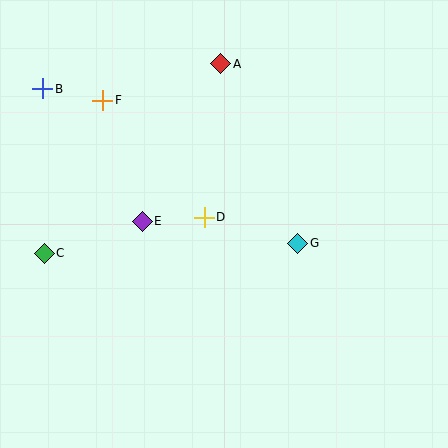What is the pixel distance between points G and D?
The distance between G and D is 97 pixels.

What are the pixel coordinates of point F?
Point F is at (103, 100).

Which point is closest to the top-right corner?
Point A is closest to the top-right corner.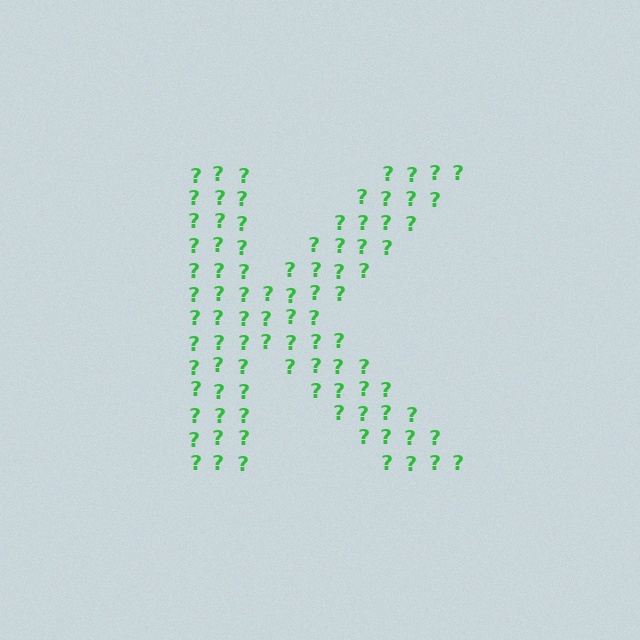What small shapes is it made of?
It is made of small question marks.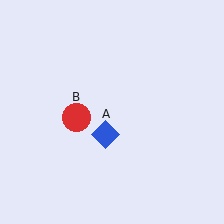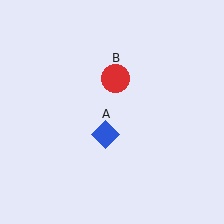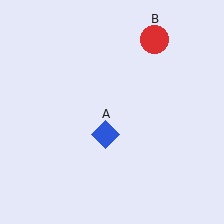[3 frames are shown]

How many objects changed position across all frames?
1 object changed position: red circle (object B).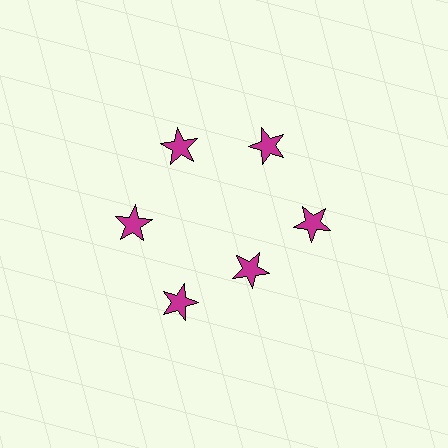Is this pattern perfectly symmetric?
No. The 6 magenta stars are arranged in a ring, but one element near the 5 o'clock position is pulled inward toward the center, breaking the 6-fold rotational symmetry.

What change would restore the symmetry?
The symmetry would be restored by moving it outward, back onto the ring so that all 6 stars sit at equal angles and equal distance from the center.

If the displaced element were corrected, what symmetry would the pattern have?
It would have 6-fold rotational symmetry — the pattern would map onto itself every 60 degrees.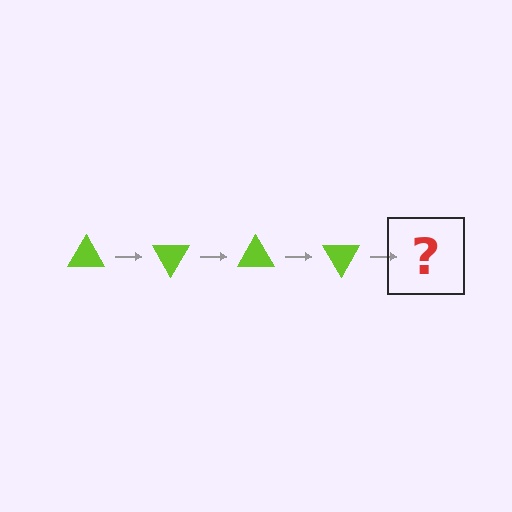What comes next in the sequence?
The next element should be a lime triangle rotated 240 degrees.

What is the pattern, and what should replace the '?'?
The pattern is that the triangle rotates 60 degrees each step. The '?' should be a lime triangle rotated 240 degrees.